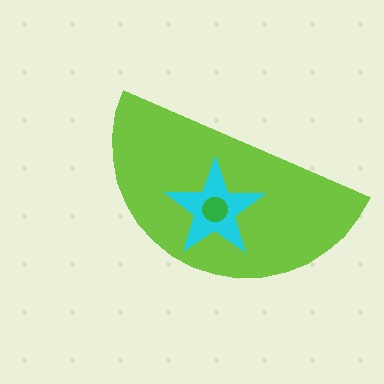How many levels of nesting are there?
3.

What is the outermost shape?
The lime semicircle.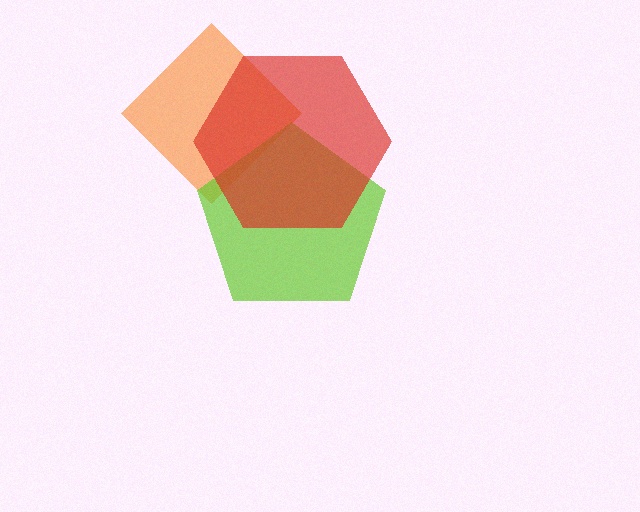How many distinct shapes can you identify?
There are 3 distinct shapes: an orange diamond, a lime pentagon, a red hexagon.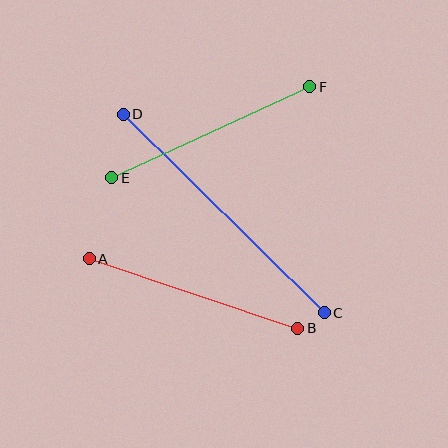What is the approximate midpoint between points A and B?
The midpoint is at approximately (194, 293) pixels.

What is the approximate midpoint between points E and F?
The midpoint is at approximately (211, 132) pixels.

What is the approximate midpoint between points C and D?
The midpoint is at approximately (224, 213) pixels.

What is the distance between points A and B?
The distance is approximately 219 pixels.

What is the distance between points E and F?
The distance is approximately 217 pixels.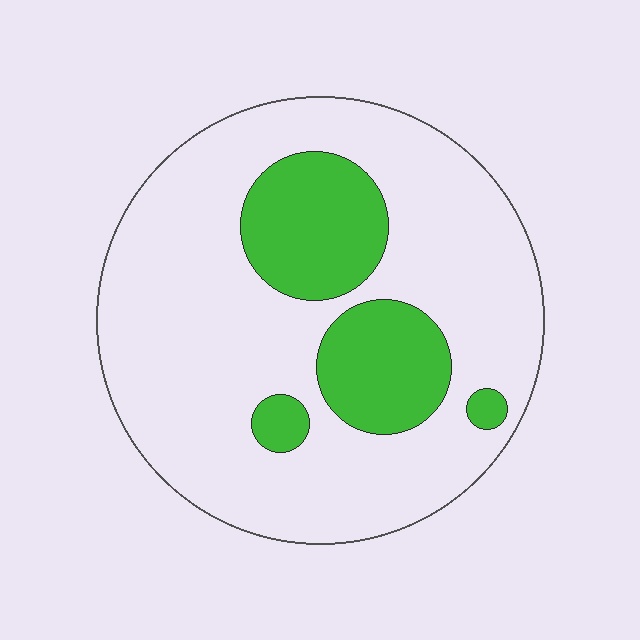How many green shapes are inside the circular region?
4.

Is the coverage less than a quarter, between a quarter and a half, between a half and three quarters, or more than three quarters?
Less than a quarter.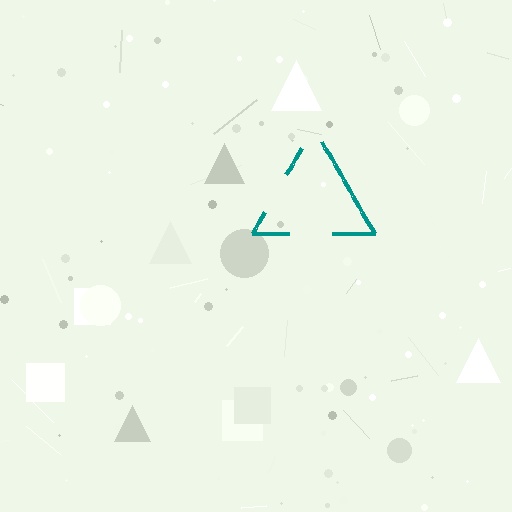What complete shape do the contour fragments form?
The contour fragments form a triangle.